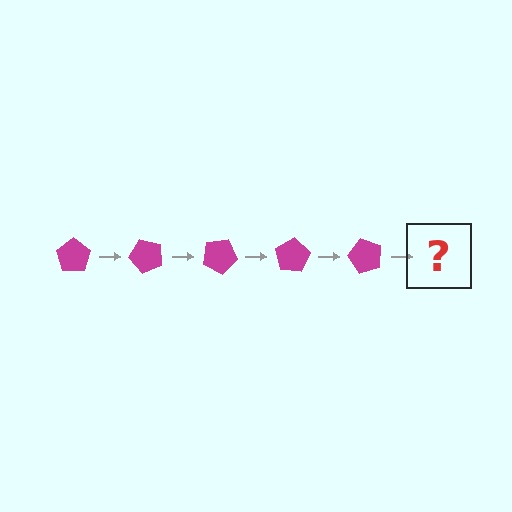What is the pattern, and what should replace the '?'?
The pattern is that the pentagon rotates 50 degrees each step. The '?' should be a magenta pentagon rotated 250 degrees.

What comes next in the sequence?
The next element should be a magenta pentagon rotated 250 degrees.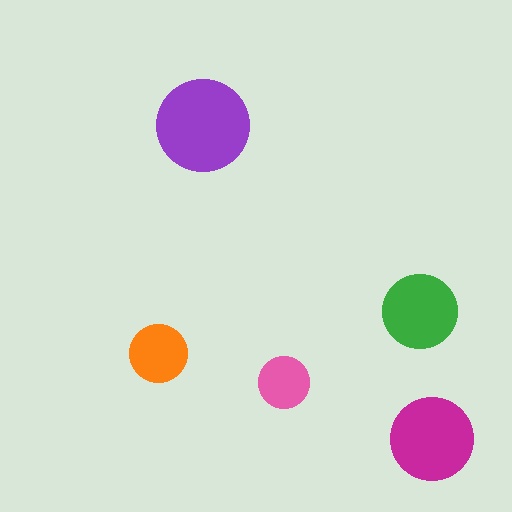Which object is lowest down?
The magenta circle is bottommost.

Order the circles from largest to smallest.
the purple one, the magenta one, the green one, the orange one, the pink one.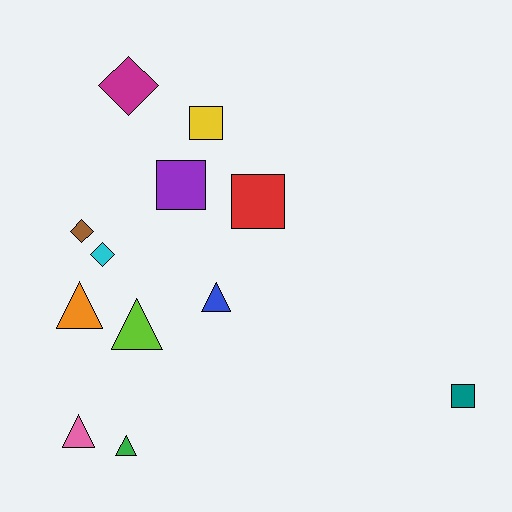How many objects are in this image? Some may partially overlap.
There are 12 objects.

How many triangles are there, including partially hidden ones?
There are 5 triangles.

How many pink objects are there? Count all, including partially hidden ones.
There is 1 pink object.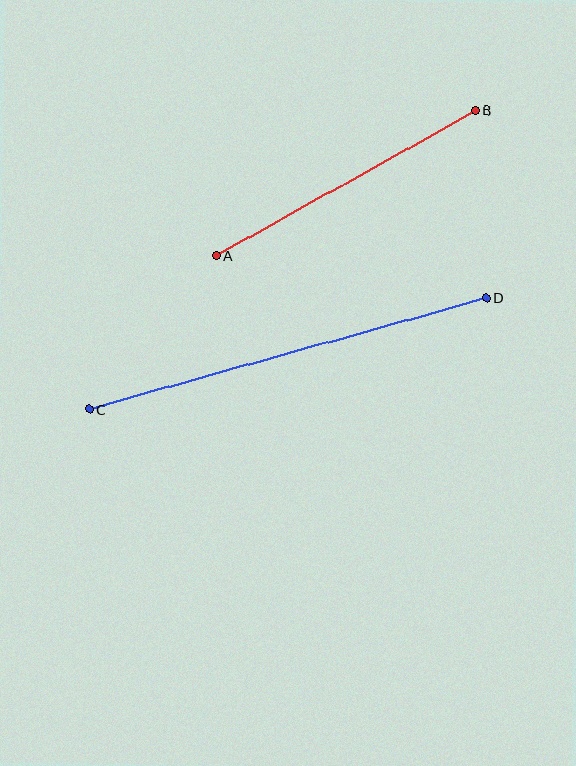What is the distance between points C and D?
The distance is approximately 413 pixels.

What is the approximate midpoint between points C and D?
The midpoint is at approximately (288, 354) pixels.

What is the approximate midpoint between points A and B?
The midpoint is at approximately (346, 183) pixels.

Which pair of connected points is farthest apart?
Points C and D are farthest apart.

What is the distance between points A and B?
The distance is approximately 298 pixels.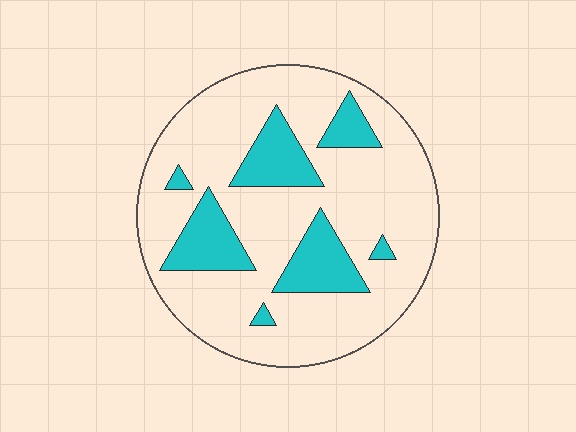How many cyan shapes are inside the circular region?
7.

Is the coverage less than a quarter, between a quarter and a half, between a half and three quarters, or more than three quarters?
Less than a quarter.